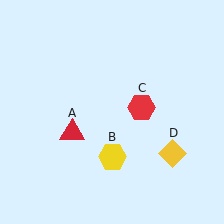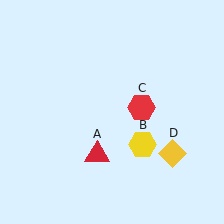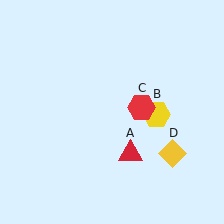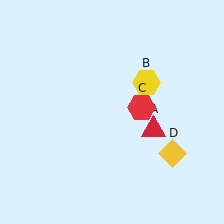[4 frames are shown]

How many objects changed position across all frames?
2 objects changed position: red triangle (object A), yellow hexagon (object B).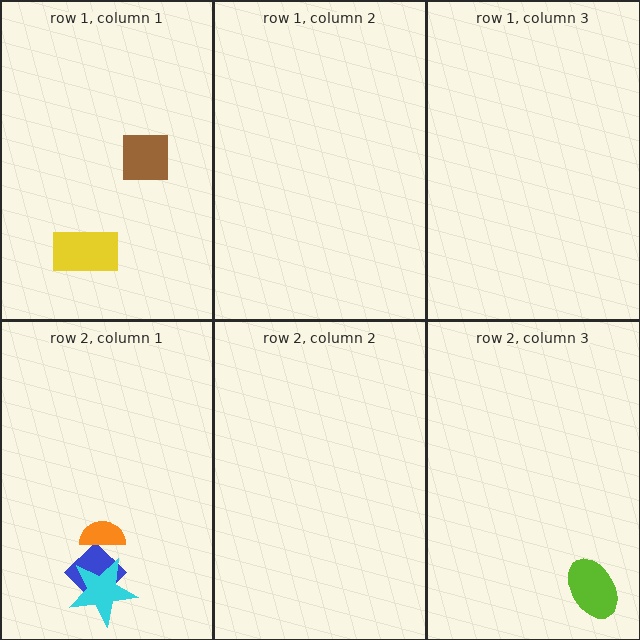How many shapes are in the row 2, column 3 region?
1.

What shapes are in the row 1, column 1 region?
The yellow rectangle, the brown square.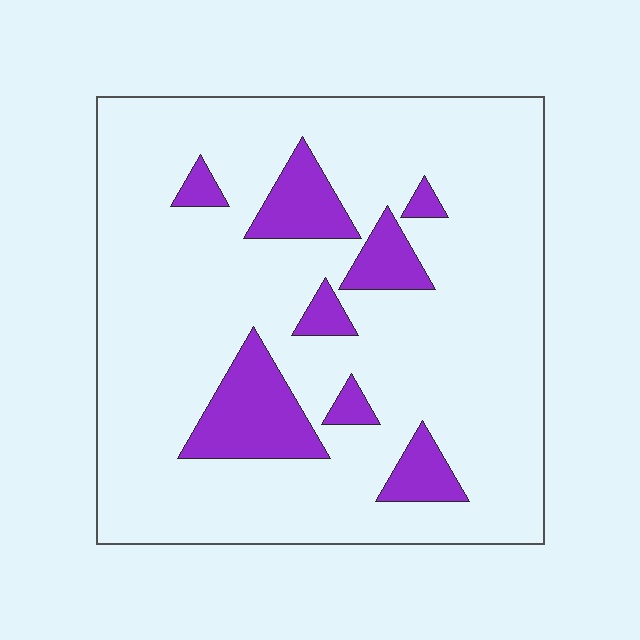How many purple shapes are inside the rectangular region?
8.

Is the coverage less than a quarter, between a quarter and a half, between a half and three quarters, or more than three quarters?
Less than a quarter.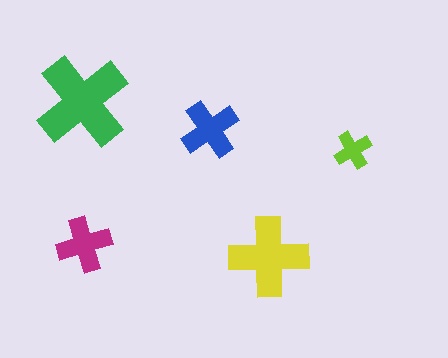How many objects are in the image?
There are 5 objects in the image.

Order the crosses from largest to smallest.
the green one, the yellow one, the blue one, the magenta one, the lime one.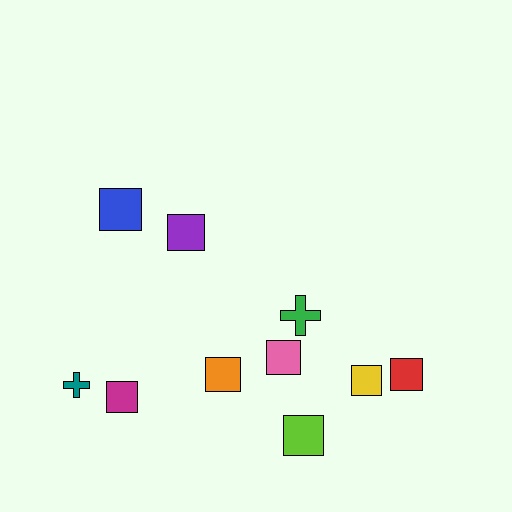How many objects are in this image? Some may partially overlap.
There are 10 objects.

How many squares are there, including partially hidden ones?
There are 8 squares.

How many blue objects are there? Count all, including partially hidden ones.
There is 1 blue object.